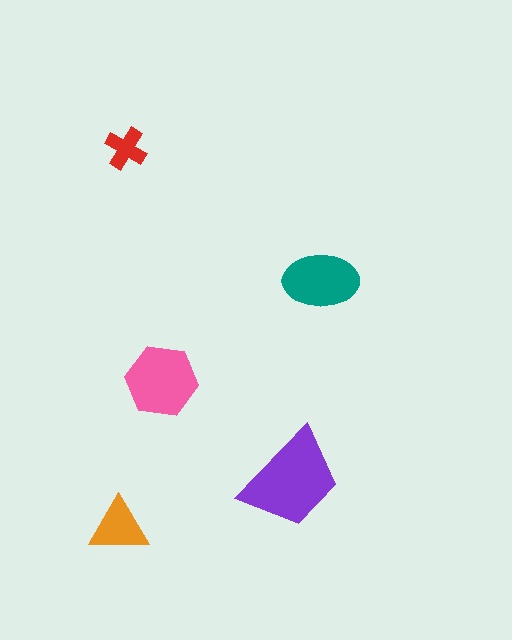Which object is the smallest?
The red cross.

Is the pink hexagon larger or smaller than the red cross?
Larger.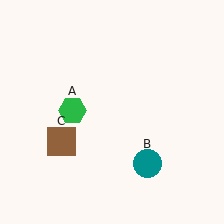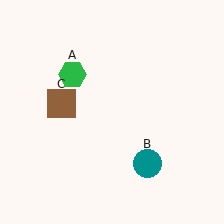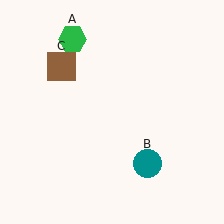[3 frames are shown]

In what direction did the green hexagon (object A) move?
The green hexagon (object A) moved up.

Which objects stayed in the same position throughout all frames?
Teal circle (object B) remained stationary.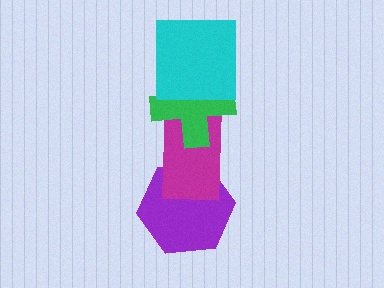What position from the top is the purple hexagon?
The purple hexagon is 4th from the top.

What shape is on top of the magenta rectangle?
The green cross is on top of the magenta rectangle.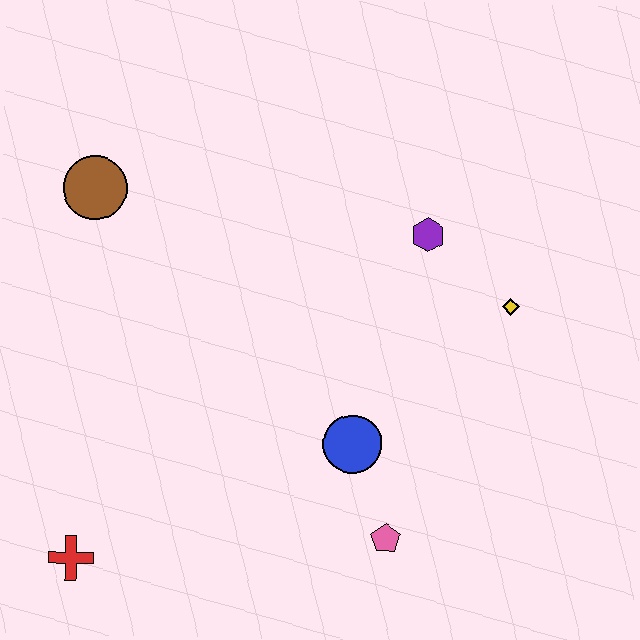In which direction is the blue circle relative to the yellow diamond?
The blue circle is to the left of the yellow diamond.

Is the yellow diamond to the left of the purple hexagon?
No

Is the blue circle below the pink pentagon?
No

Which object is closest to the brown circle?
The purple hexagon is closest to the brown circle.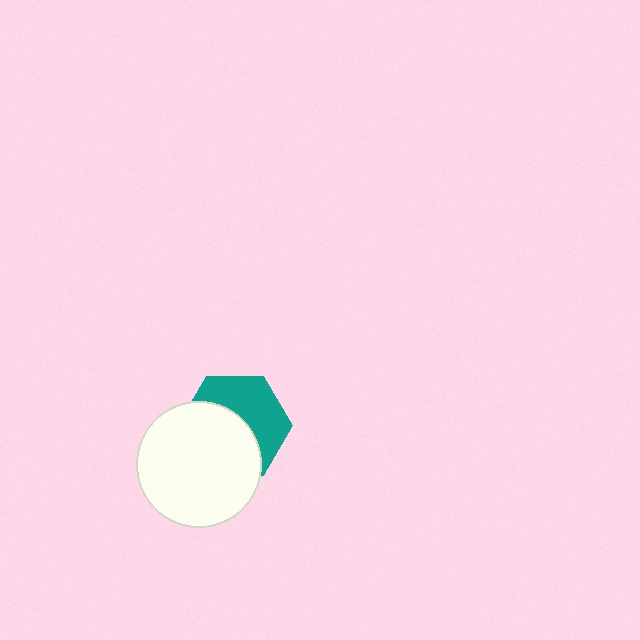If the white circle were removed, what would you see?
You would see the complete teal hexagon.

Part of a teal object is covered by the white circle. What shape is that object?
It is a hexagon.